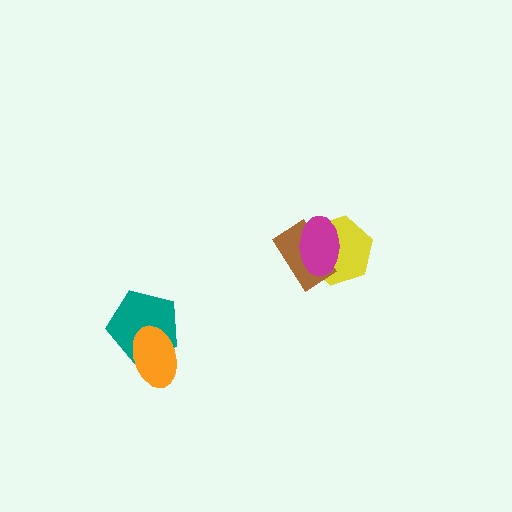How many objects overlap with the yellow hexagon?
2 objects overlap with the yellow hexagon.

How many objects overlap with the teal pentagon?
1 object overlaps with the teal pentagon.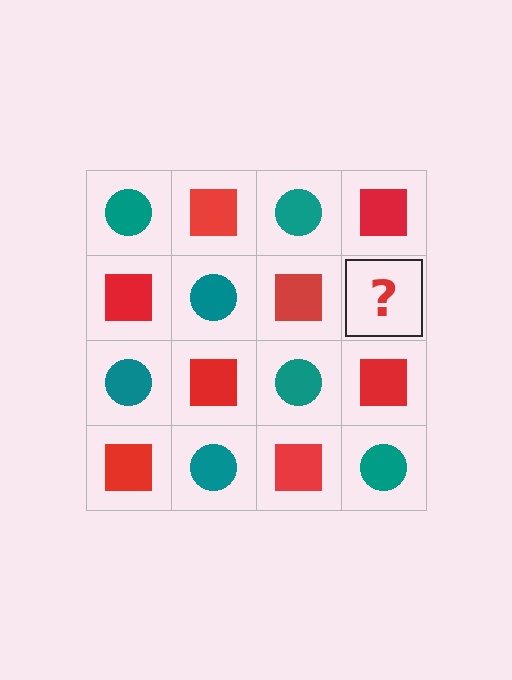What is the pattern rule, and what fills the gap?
The rule is that it alternates teal circle and red square in a checkerboard pattern. The gap should be filled with a teal circle.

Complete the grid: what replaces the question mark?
The question mark should be replaced with a teal circle.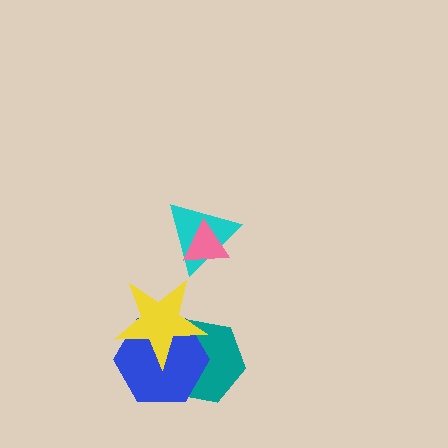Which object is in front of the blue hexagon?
The yellow star is in front of the blue hexagon.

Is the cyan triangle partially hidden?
Yes, it is partially covered by another shape.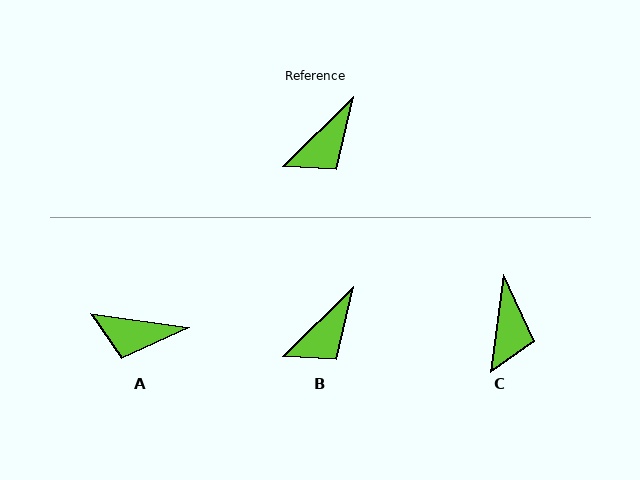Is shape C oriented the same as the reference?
No, it is off by about 38 degrees.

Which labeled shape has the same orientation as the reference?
B.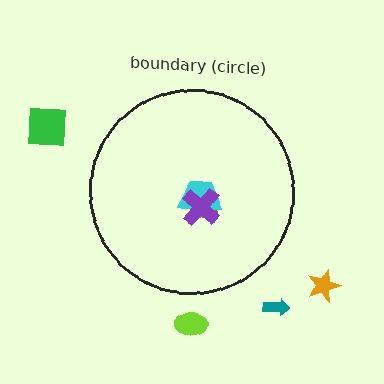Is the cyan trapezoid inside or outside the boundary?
Inside.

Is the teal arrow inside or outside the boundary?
Outside.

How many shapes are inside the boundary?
3 inside, 4 outside.